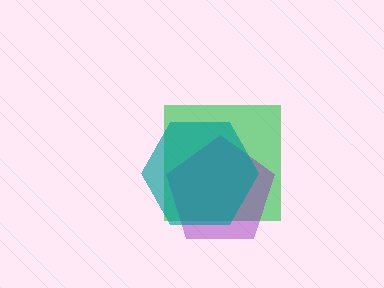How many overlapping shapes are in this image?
There are 3 overlapping shapes in the image.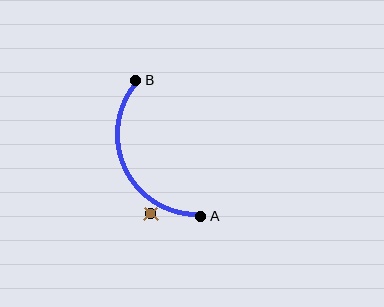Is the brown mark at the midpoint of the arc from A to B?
No — the brown mark does not lie on the arc at all. It sits slightly outside the curve.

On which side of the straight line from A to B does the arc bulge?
The arc bulges to the left of the straight line connecting A and B.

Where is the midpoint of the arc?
The arc midpoint is the point on the curve farthest from the straight line joining A and B. It sits to the left of that line.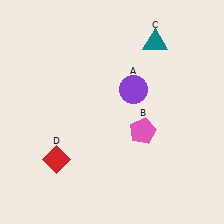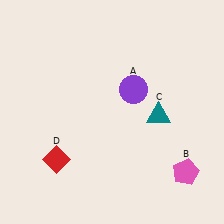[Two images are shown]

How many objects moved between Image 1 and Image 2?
2 objects moved between the two images.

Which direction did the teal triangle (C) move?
The teal triangle (C) moved down.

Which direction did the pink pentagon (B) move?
The pink pentagon (B) moved right.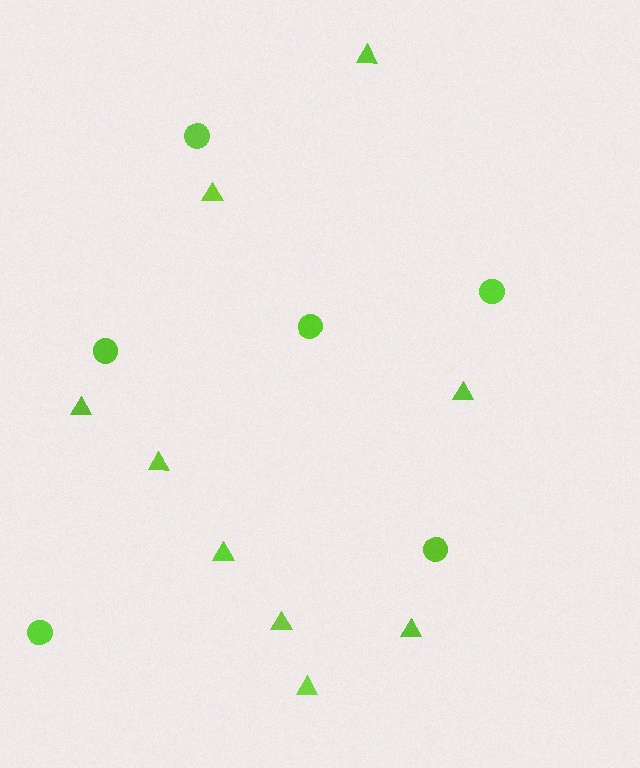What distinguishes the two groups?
There are 2 groups: one group of triangles (9) and one group of circles (6).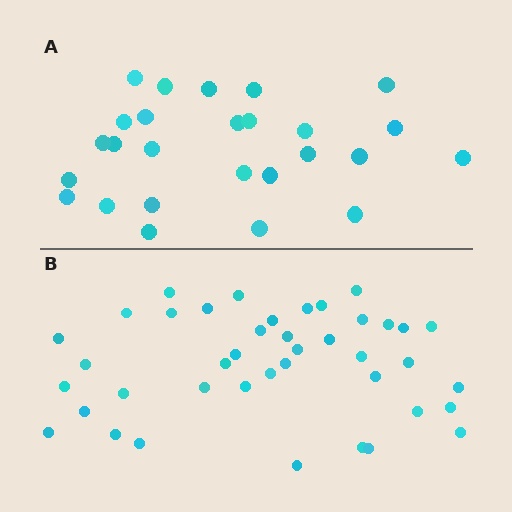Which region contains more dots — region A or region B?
Region B (the bottom region) has more dots.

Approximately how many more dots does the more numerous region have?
Region B has approximately 15 more dots than region A.